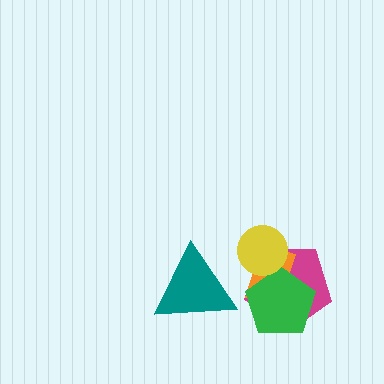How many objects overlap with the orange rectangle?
3 objects overlap with the orange rectangle.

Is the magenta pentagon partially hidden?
Yes, it is partially covered by another shape.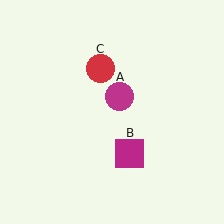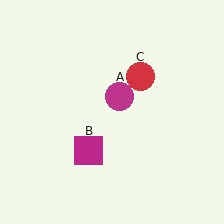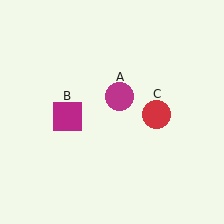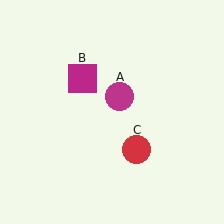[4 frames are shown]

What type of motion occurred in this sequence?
The magenta square (object B), red circle (object C) rotated clockwise around the center of the scene.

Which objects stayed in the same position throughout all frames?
Magenta circle (object A) remained stationary.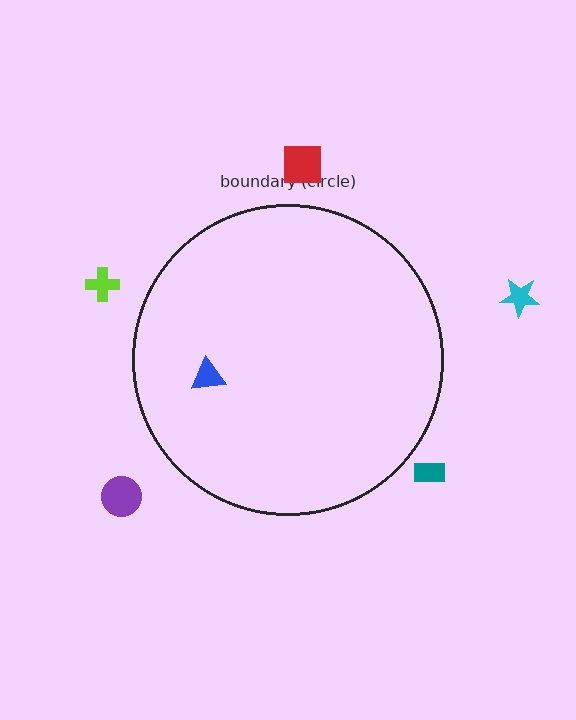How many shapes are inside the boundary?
1 inside, 5 outside.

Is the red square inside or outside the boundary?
Outside.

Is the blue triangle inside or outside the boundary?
Inside.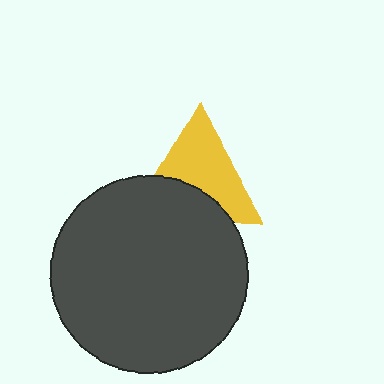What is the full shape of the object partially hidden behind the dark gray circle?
The partially hidden object is a yellow triangle.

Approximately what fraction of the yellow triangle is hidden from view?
Roughly 38% of the yellow triangle is hidden behind the dark gray circle.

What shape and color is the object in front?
The object in front is a dark gray circle.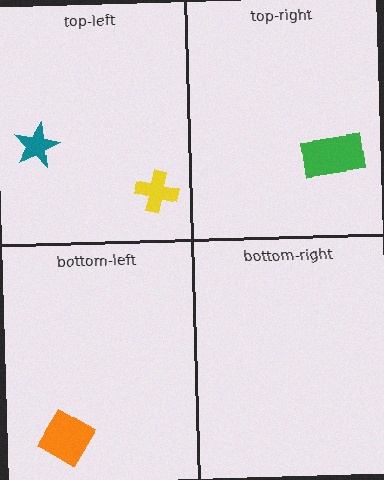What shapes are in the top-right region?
The green rectangle.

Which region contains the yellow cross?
The top-left region.